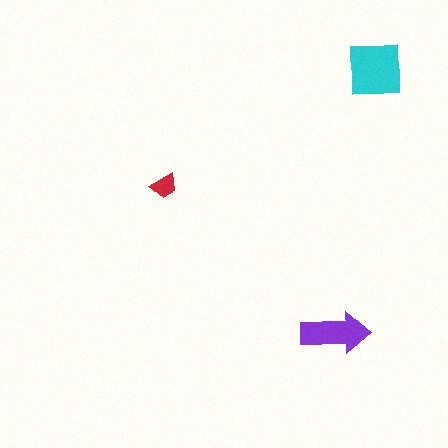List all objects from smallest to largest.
The red trapezoid, the purple arrow, the cyan square.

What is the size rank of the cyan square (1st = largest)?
1st.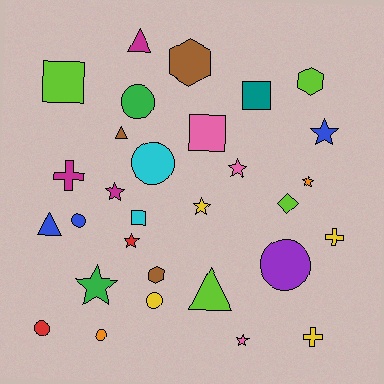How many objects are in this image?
There are 30 objects.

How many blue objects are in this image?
There are 3 blue objects.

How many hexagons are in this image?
There are 3 hexagons.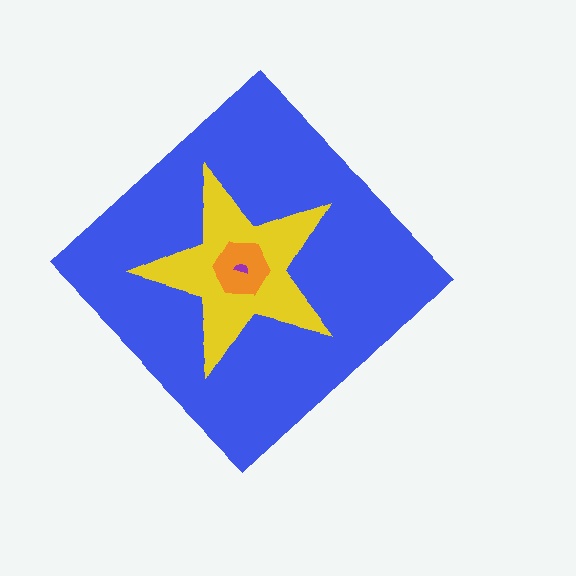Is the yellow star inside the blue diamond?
Yes.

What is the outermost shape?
The blue diamond.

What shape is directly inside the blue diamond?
The yellow star.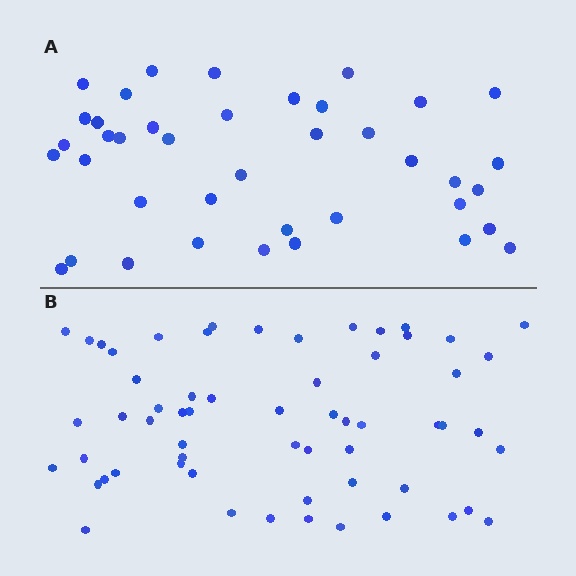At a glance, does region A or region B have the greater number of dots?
Region B (the bottom region) has more dots.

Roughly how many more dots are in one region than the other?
Region B has approximately 20 more dots than region A.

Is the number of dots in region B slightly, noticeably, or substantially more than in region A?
Region B has substantially more. The ratio is roughly 1.5 to 1.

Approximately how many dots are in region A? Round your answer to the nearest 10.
About 40 dots.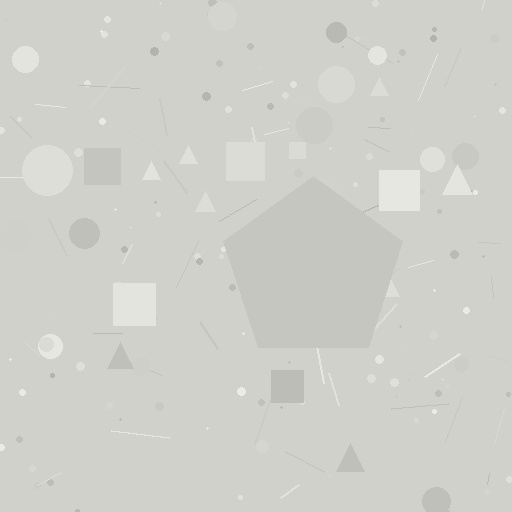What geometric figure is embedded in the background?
A pentagon is embedded in the background.